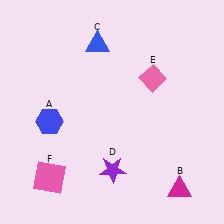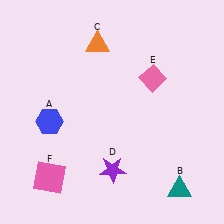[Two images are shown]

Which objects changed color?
B changed from magenta to teal. C changed from blue to orange.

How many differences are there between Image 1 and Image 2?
There are 2 differences between the two images.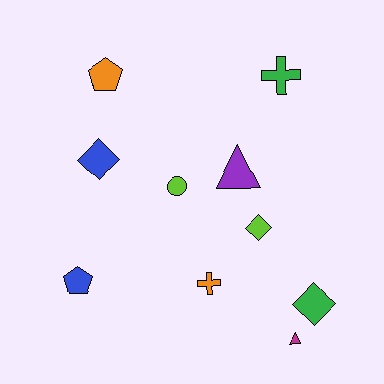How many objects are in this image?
There are 10 objects.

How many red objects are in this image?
There are no red objects.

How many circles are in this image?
There is 1 circle.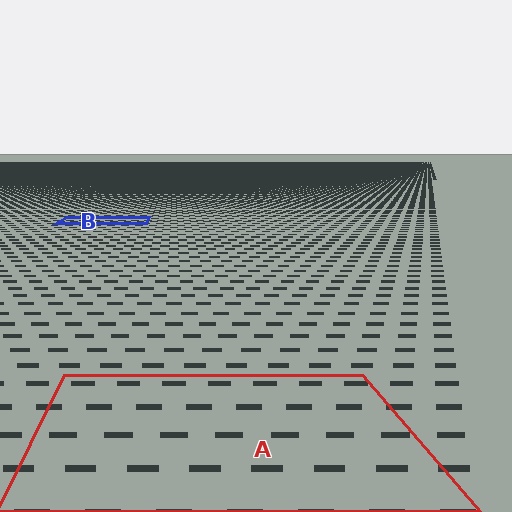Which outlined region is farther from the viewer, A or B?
Region B is farther from the viewer — the texture elements inside it appear smaller and more densely packed.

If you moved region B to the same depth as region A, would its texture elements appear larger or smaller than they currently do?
They would appear larger. At a closer depth, the same texture elements are projected at a bigger on-screen size.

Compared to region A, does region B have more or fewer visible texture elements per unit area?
Region B has more texture elements per unit area — they are packed more densely because it is farther away.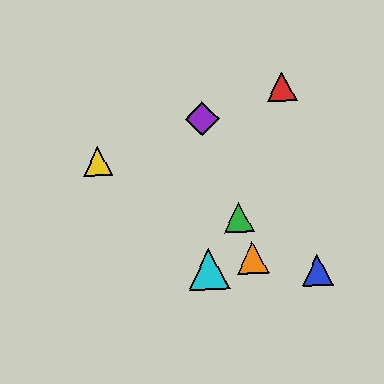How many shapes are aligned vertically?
2 shapes (the purple diamond, the cyan triangle) are aligned vertically.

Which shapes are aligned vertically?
The purple diamond, the cyan triangle are aligned vertically.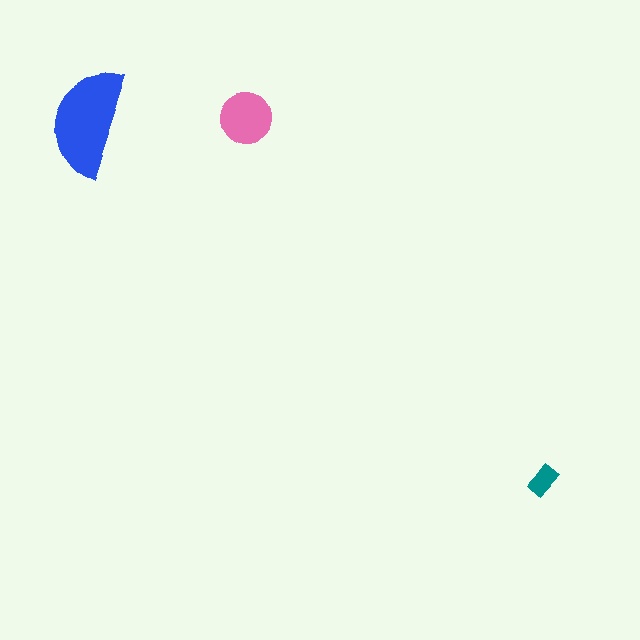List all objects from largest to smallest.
The blue semicircle, the pink circle, the teal rectangle.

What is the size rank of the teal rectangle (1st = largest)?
3rd.